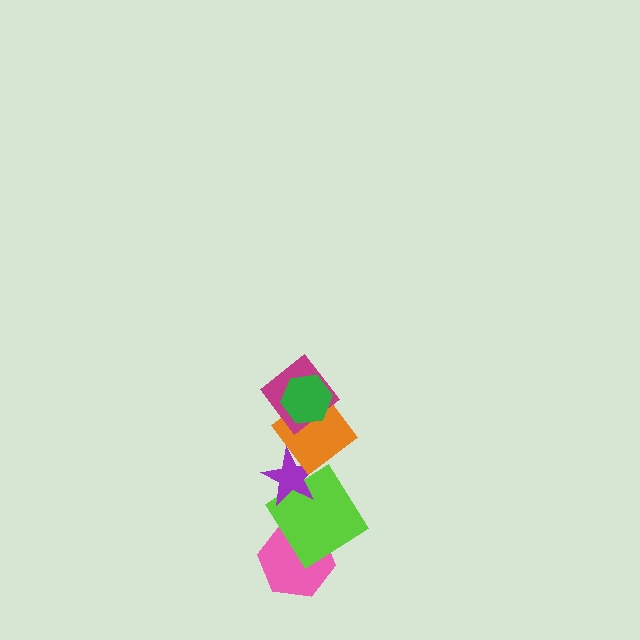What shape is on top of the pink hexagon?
The lime diamond is on top of the pink hexagon.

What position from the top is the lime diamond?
The lime diamond is 5th from the top.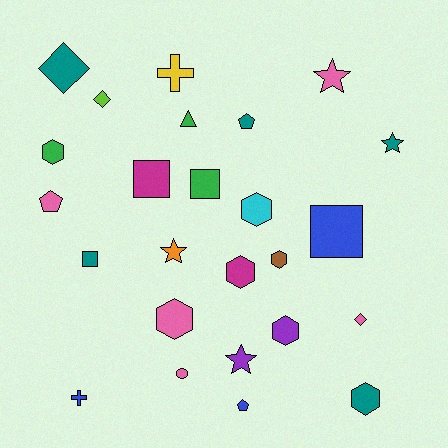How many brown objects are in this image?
There is 1 brown object.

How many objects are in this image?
There are 25 objects.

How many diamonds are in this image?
There are 3 diamonds.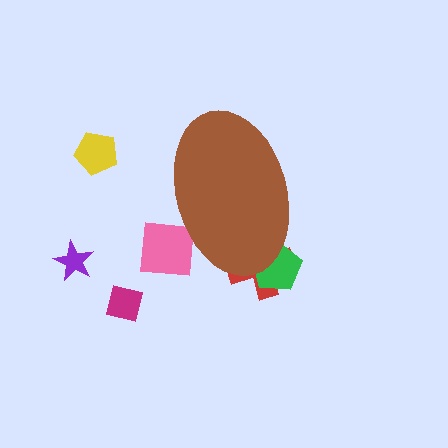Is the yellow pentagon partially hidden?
No, the yellow pentagon is fully visible.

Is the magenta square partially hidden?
No, the magenta square is fully visible.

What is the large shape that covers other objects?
A brown ellipse.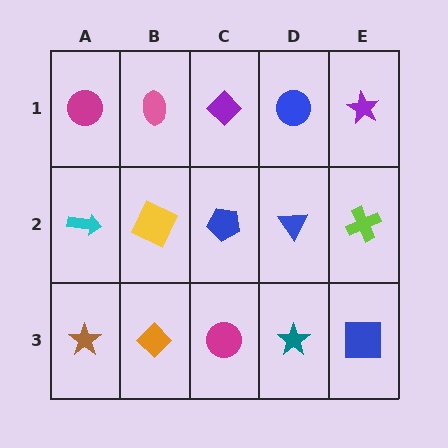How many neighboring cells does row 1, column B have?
3.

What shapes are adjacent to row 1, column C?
A blue pentagon (row 2, column C), a pink ellipse (row 1, column B), a blue circle (row 1, column D).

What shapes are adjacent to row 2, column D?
A blue circle (row 1, column D), a teal star (row 3, column D), a blue pentagon (row 2, column C), a lime cross (row 2, column E).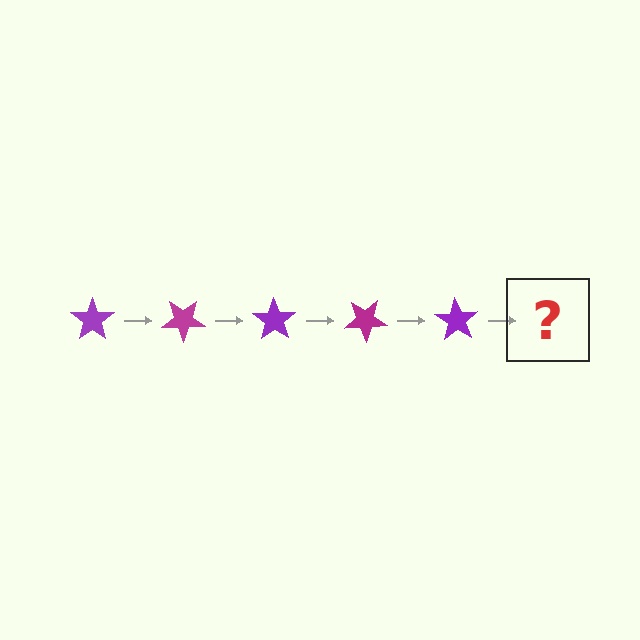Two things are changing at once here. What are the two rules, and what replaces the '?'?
The two rules are that it rotates 35 degrees each step and the color cycles through purple and magenta. The '?' should be a magenta star, rotated 175 degrees from the start.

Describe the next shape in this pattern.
It should be a magenta star, rotated 175 degrees from the start.